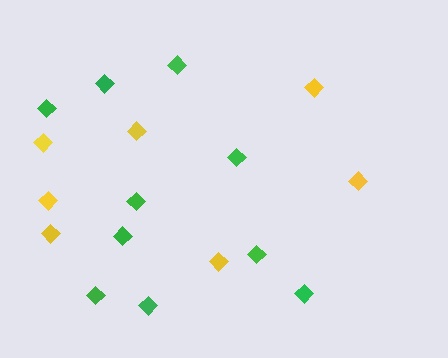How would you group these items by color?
There are 2 groups: one group of green diamonds (10) and one group of yellow diamonds (7).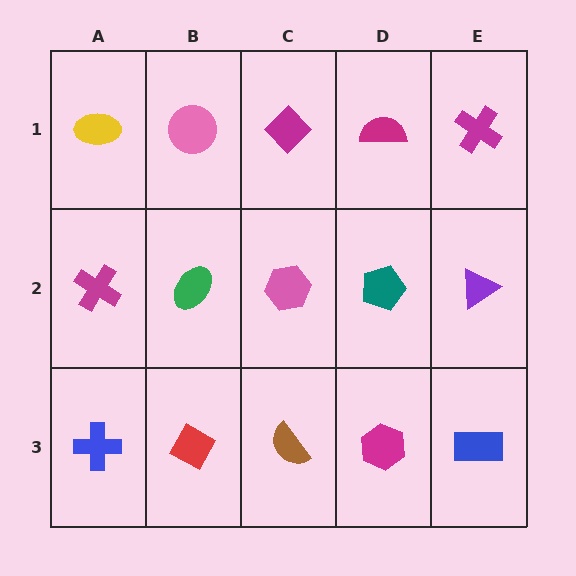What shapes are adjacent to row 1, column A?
A magenta cross (row 2, column A), a pink circle (row 1, column B).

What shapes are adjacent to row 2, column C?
A magenta diamond (row 1, column C), a brown semicircle (row 3, column C), a green ellipse (row 2, column B), a teal pentagon (row 2, column D).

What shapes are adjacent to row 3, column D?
A teal pentagon (row 2, column D), a brown semicircle (row 3, column C), a blue rectangle (row 3, column E).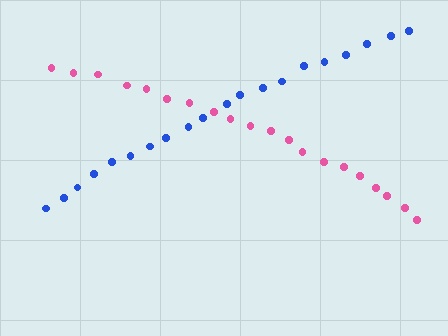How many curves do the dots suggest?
There are 2 distinct paths.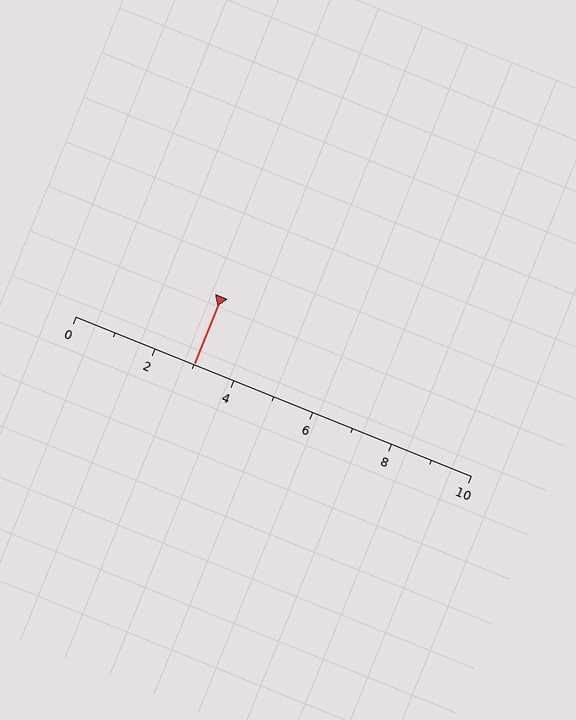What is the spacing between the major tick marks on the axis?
The major ticks are spaced 2 apart.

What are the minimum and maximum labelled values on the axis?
The axis runs from 0 to 10.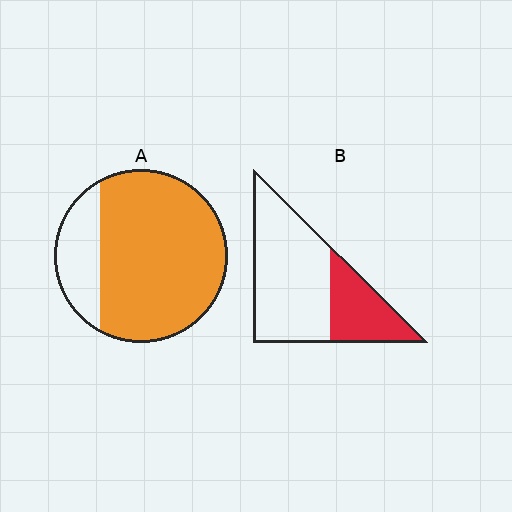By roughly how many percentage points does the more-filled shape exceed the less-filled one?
By roughly 45 percentage points (A over B).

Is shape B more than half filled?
No.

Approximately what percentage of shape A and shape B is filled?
A is approximately 80% and B is approximately 30%.